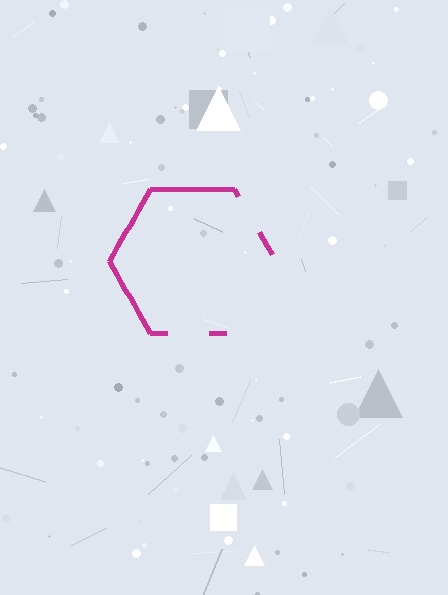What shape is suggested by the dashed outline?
The dashed outline suggests a hexagon.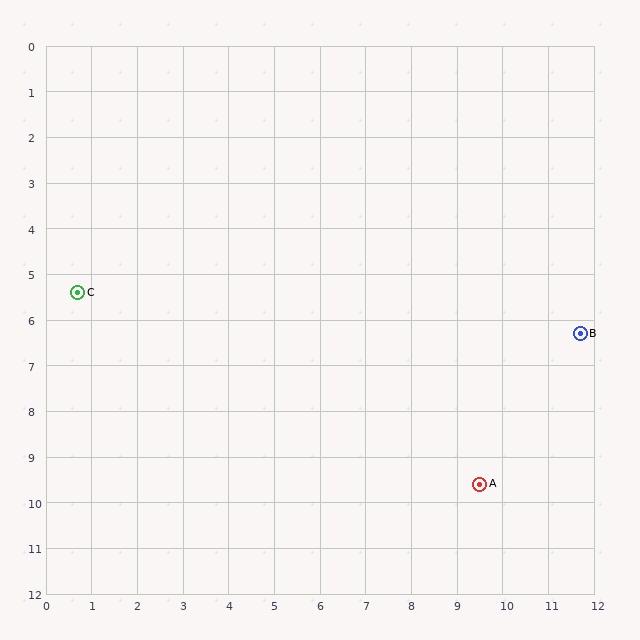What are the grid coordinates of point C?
Point C is at approximately (0.7, 5.4).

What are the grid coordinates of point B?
Point B is at approximately (11.7, 6.3).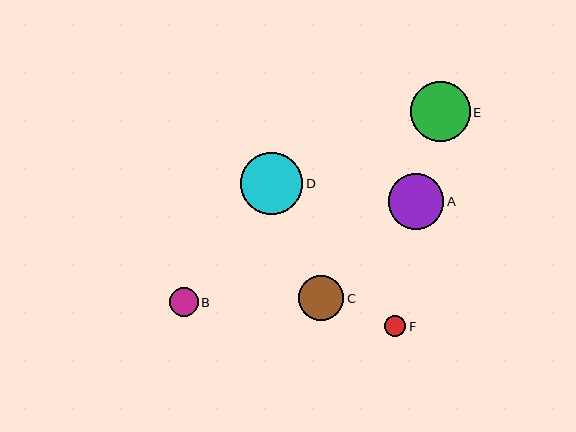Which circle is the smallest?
Circle F is the smallest with a size of approximately 22 pixels.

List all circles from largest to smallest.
From largest to smallest: D, E, A, C, B, F.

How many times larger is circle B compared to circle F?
Circle B is approximately 1.3 times the size of circle F.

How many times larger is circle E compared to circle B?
Circle E is approximately 2.1 times the size of circle B.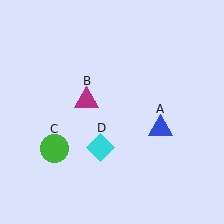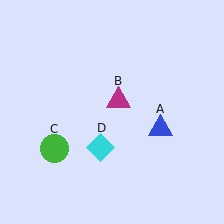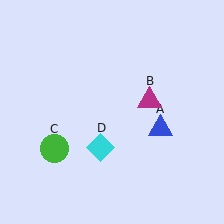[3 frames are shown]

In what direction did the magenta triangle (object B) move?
The magenta triangle (object B) moved right.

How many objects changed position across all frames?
1 object changed position: magenta triangle (object B).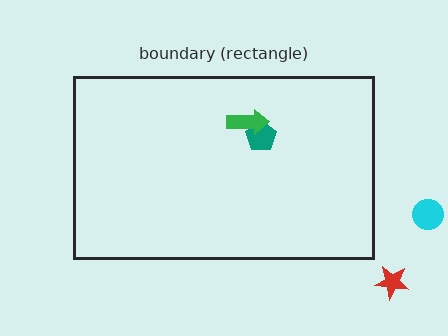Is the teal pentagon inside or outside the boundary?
Inside.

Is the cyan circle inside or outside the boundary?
Outside.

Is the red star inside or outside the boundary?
Outside.